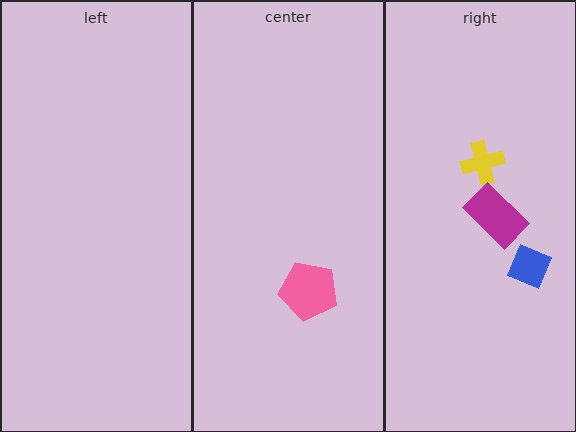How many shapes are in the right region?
3.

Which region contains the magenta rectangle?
The right region.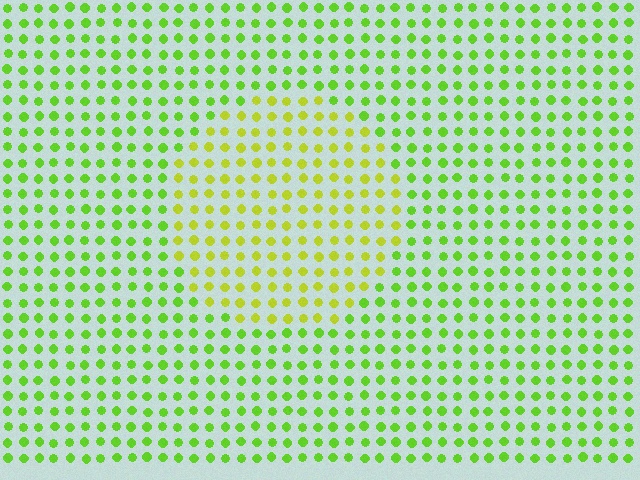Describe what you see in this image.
The image is filled with small lime elements in a uniform arrangement. A circle-shaped region is visible where the elements are tinted to a slightly different hue, forming a subtle color boundary.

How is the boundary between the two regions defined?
The boundary is defined purely by a slight shift in hue (about 30 degrees). Spacing, size, and orientation are identical on both sides.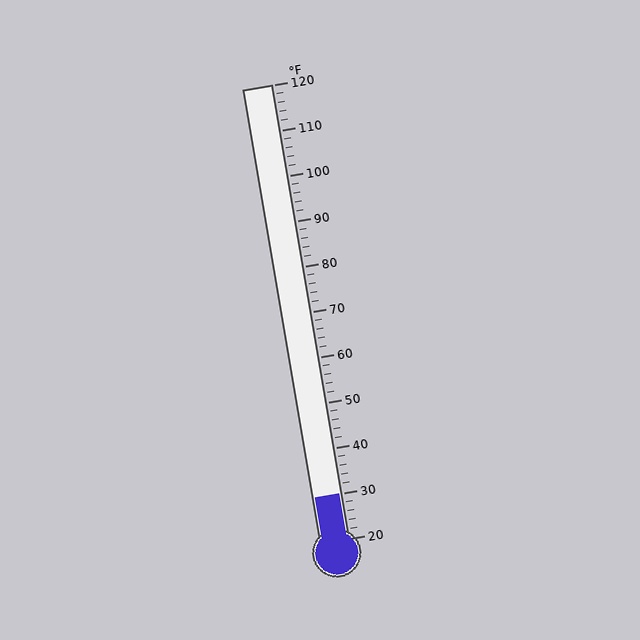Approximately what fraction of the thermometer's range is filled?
The thermometer is filled to approximately 10% of its range.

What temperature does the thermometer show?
The thermometer shows approximately 30°F.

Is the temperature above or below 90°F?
The temperature is below 90°F.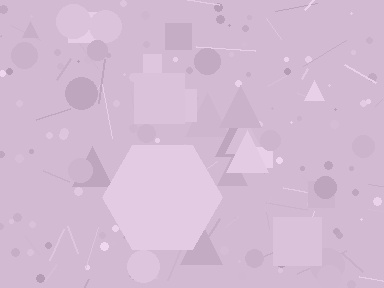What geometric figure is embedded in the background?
A hexagon is embedded in the background.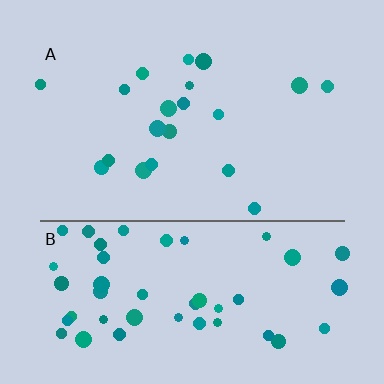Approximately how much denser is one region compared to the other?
Approximately 2.6× — region B over region A.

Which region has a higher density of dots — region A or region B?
B (the bottom).